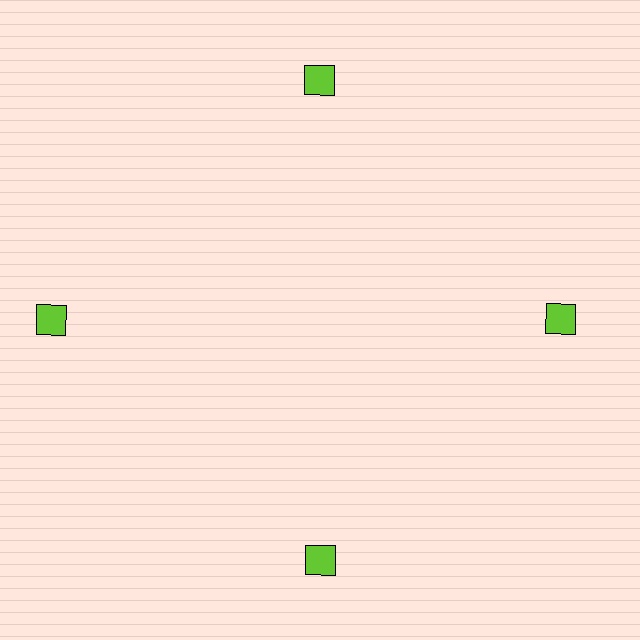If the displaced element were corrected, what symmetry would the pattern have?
It would have 4-fold rotational symmetry — the pattern would map onto itself every 90 degrees.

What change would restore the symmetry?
The symmetry would be restored by moving it inward, back onto the ring so that all 4 diamonds sit at equal angles and equal distance from the center.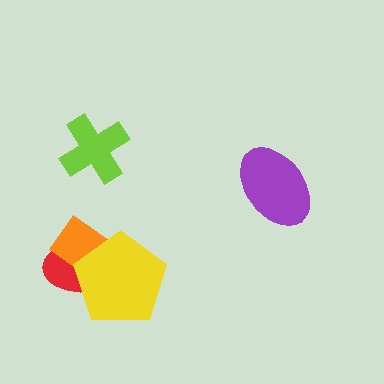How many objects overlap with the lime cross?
0 objects overlap with the lime cross.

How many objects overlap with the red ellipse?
2 objects overlap with the red ellipse.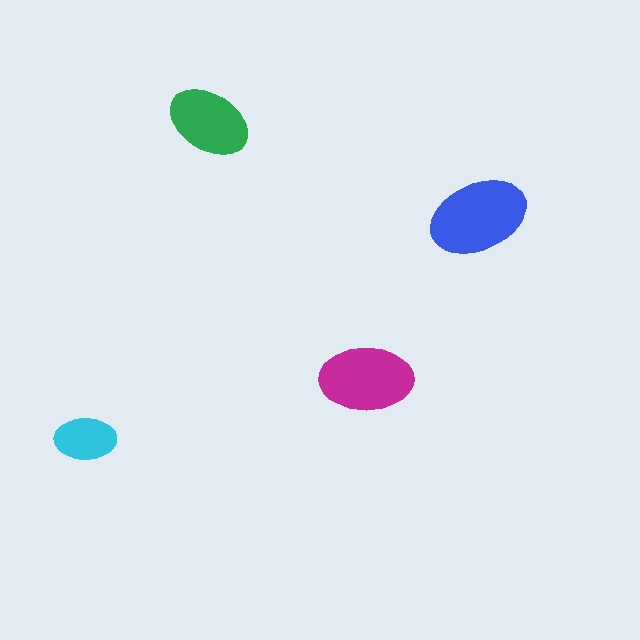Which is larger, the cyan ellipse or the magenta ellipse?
The magenta one.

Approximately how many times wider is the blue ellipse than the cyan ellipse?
About 1.5 times wider.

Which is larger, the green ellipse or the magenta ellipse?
The magenta one.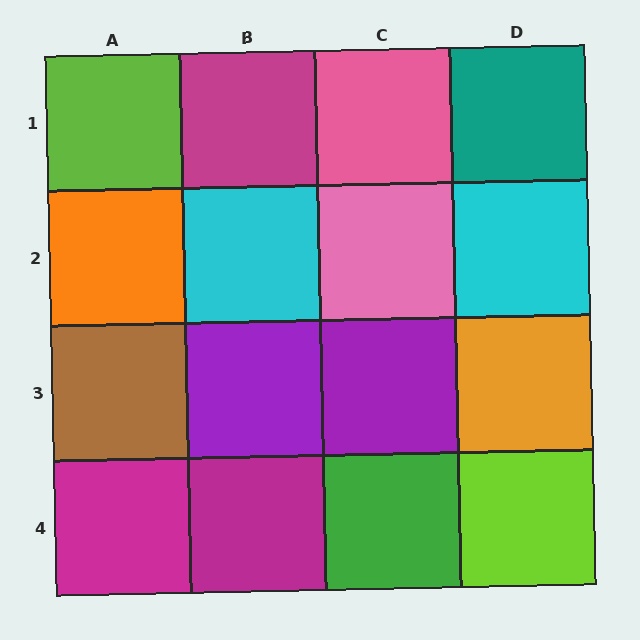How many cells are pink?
2 cells are pink.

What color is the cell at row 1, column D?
Teal.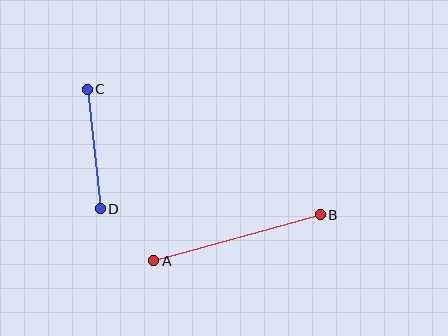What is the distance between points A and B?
The distance is approximately 173 pixels.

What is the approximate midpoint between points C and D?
The midpoint is at approximately (94, 149) pixels.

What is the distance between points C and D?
The distance is approximately 120 pixels.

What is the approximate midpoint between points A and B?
The midpoint is at approximately (237, 238) pixels.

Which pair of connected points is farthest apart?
Points A and B are farthest apart.